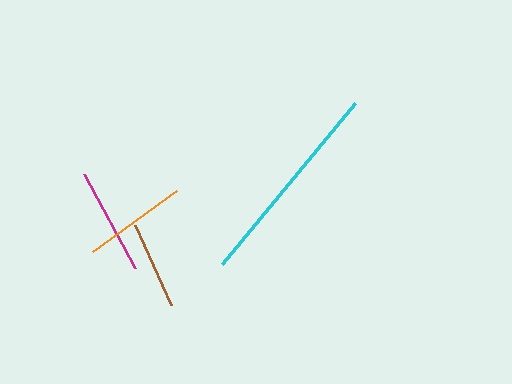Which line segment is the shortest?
The brown line is the shortest at approximately 88 pixels.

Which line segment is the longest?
The cyan line is the longest at approximately 209 pixels.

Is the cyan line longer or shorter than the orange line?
The cyan line is longer than the orange line.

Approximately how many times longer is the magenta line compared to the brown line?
The magenta line is approximately 1.2 times the length of the brown line.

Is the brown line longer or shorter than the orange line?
The orange line is longer than the brown line.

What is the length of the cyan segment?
The cyan segment is approximately 209 pixels long.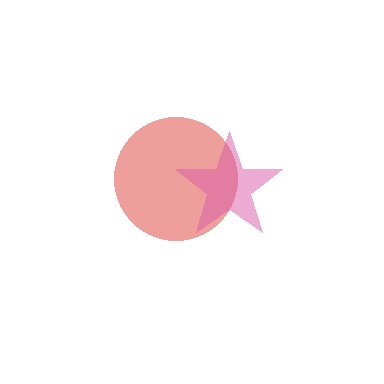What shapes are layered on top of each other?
The layered shapes are: a red circle, a pink star.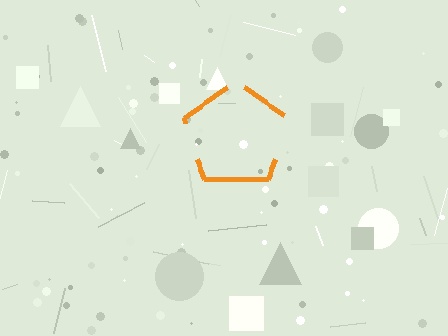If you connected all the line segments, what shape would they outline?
They would outline a pentagon.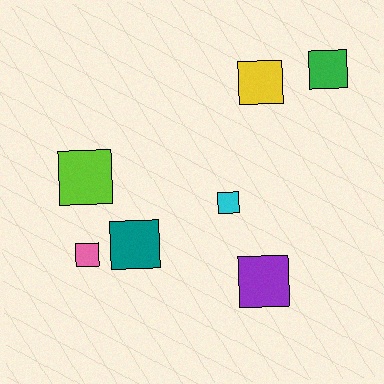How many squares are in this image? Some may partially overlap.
There are 7 squares.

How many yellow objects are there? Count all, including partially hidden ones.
There is 1 yellow object.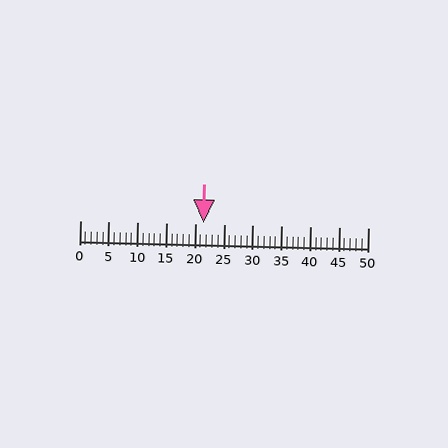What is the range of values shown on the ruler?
The ruler shows values from 0 to 50.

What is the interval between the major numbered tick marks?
The major tick marks are spaced 5 units apart.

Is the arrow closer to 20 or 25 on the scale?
The arrow is closer to 20.